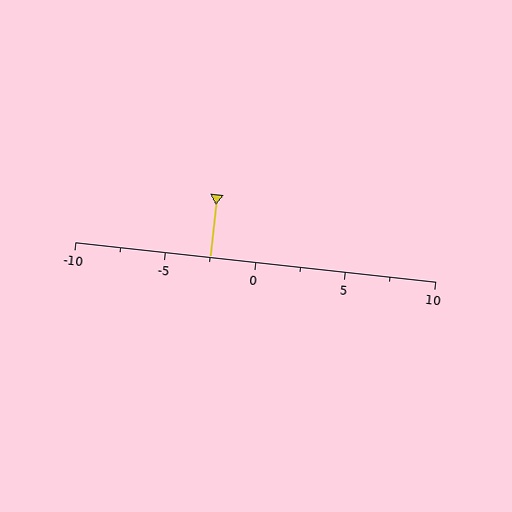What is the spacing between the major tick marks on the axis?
The major ticks are spaced 5 apart.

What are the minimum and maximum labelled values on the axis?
The axis runs from -10 to 10.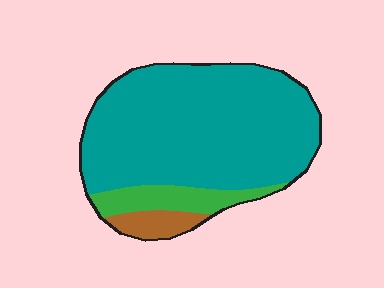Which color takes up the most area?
Teal, at roughly 80%.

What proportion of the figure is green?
Green covers around 10% of the figure.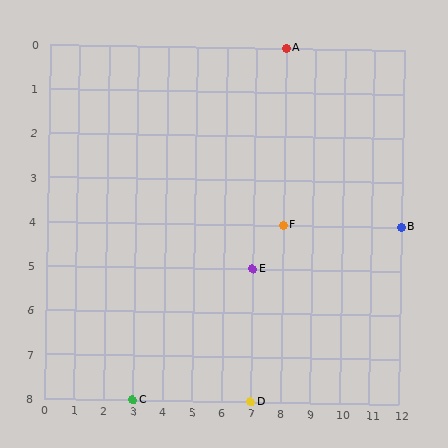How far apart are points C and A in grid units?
Points C and A are 5 columns and 8 rows apart (about 9.4 grid units diagonally).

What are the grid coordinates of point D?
Point D is at grid coordinates (7, 8).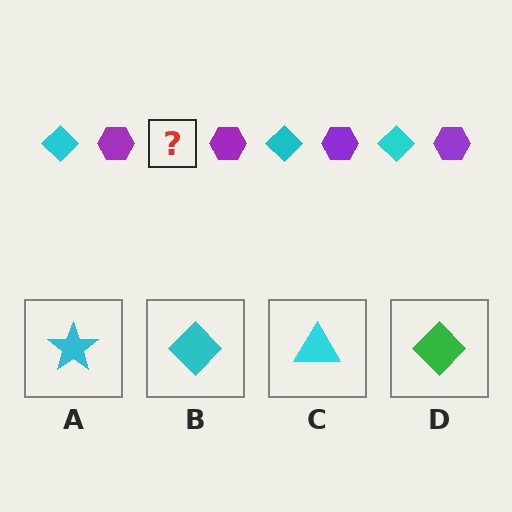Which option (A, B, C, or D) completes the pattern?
B.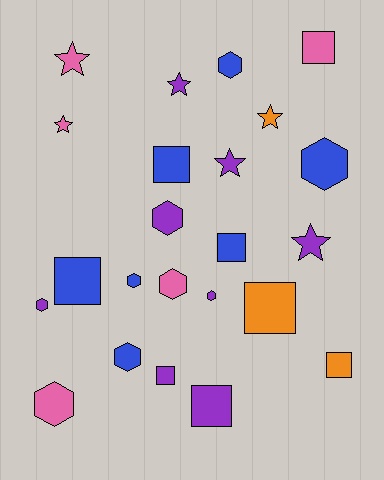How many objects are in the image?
There are 23 objects.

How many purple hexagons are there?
There are 3 purple hexagons.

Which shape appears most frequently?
Hexagon, with 9 objects.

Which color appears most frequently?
Purple, with 8 objects.